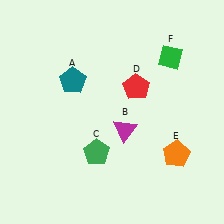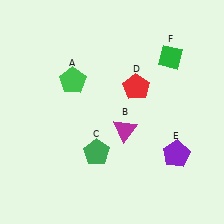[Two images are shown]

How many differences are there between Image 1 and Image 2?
There are 2 differences between the two images.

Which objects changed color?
A changed from teal to green. E changed from orange to purple.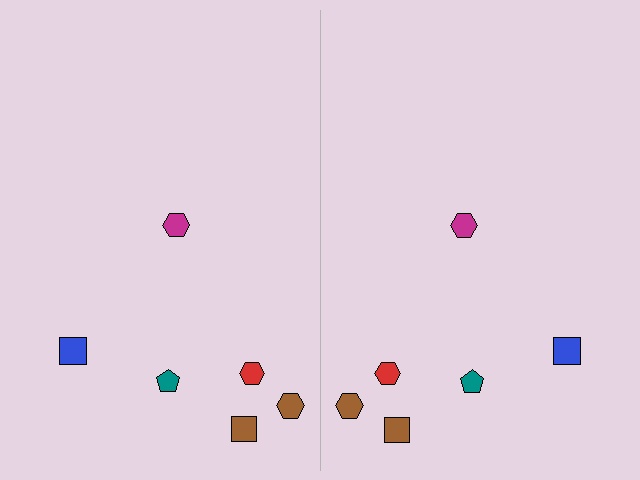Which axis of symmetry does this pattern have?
The pattern has a vertical axis of symmetry running through the center of the image.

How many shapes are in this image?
There are 12 shapes in this image.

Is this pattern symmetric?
Yes, this pattern has bilateral (reflection) symmetry.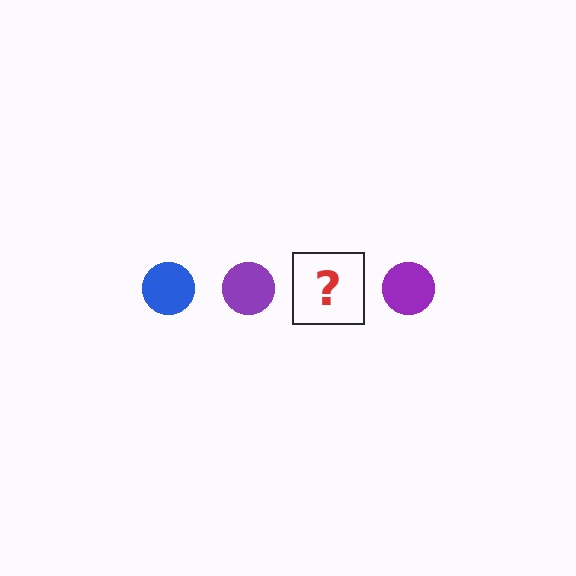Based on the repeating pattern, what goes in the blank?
The blank should be a blue circle.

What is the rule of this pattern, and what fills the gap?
The rule is that the pattern cycles through blue, purple circles. The gap should be filled with a blue circle.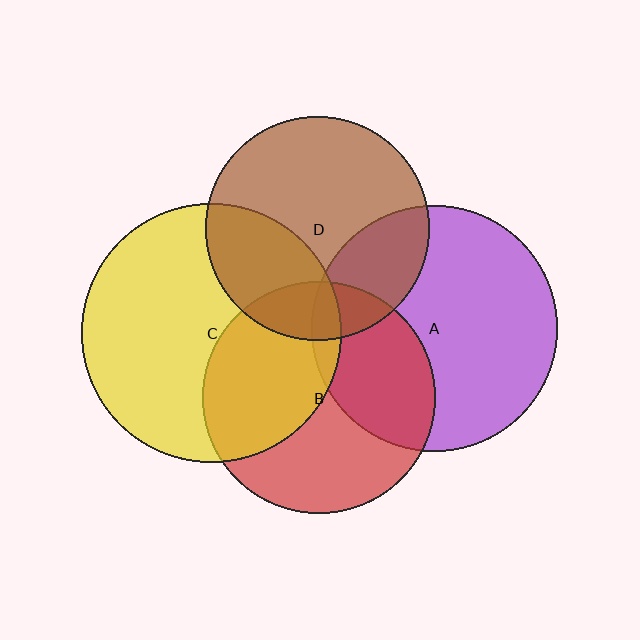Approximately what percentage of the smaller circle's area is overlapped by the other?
Approximately 35%.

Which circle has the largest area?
Circle C (yellow).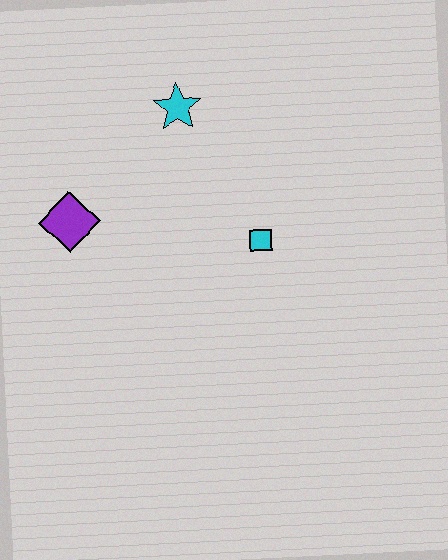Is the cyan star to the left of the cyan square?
Yes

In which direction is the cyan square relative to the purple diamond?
The cyan square is to the right of the purple diamond.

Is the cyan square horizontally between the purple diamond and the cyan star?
No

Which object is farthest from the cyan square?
The purple diamond is farthest from the cyan square.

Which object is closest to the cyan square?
The cyan star is closest to the cyan square.